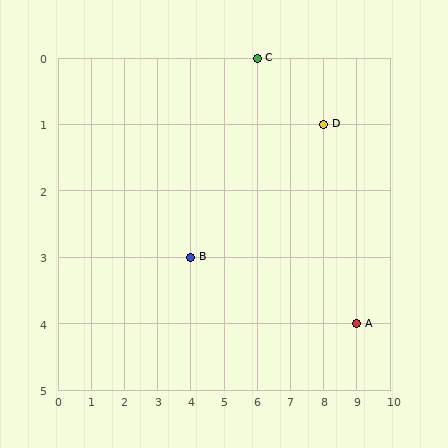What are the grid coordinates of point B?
Point B is at grid coordinates (4, 3).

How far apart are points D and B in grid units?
Points D and B are 4 columns and 2 rows apart (about 4.5 grid units diagonally).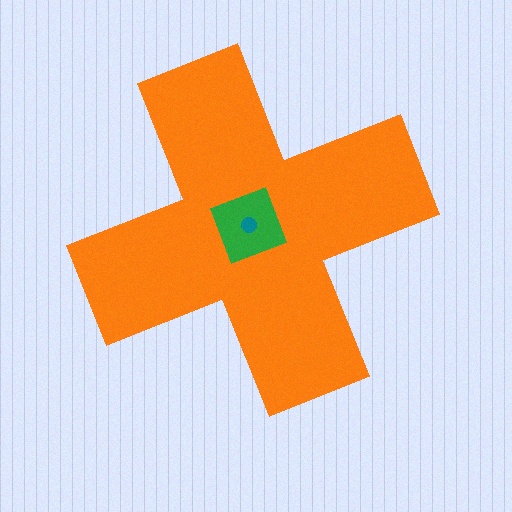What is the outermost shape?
The orange cross.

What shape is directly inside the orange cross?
The green square.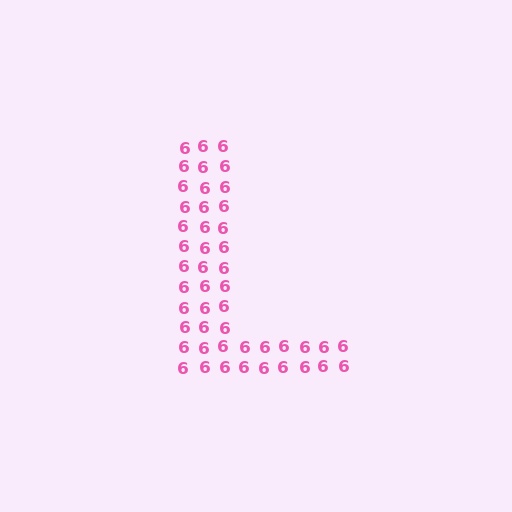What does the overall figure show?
The overall figure shows the letter L.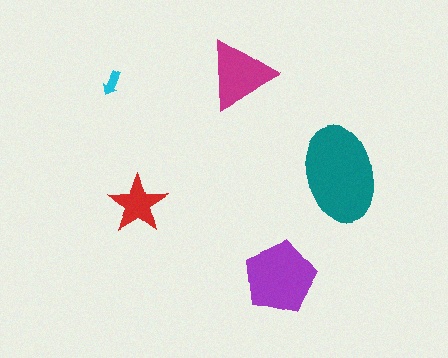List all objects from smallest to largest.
The cyan arrow, the red star, the magenta triangle, the purple pentagon, the teal ellipse.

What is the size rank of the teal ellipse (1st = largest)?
1st.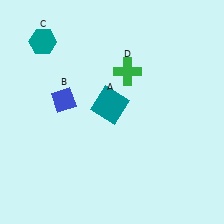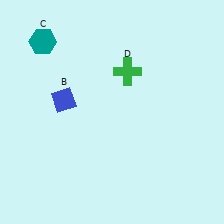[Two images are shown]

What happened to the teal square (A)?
The teal square (A) was removed in Image 2. It was in the top-left area of Image 1.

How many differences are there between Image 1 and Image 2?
There is 1 difference between the two images.